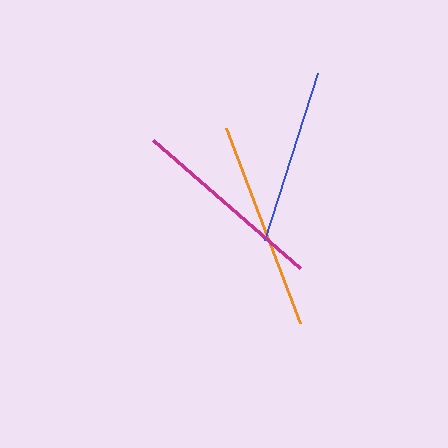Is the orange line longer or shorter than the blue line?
The orange line is longer than the blue line.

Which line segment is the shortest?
The blue line is the shortest at approximately 175 pixels.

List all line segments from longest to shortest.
From longest to shortest: orange, magenta, blue.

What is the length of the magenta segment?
The magenta segment is approximately 195 pixels long.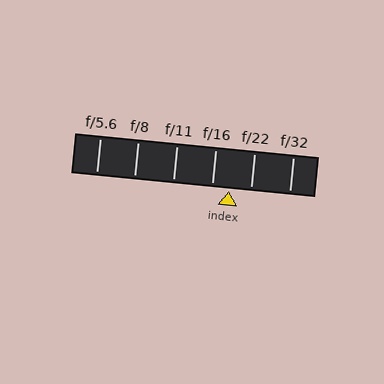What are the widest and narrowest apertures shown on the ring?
The widest aperture shown is f/5.6 and the narrowest is f/32.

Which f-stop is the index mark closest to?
The index mark is closest to f/16.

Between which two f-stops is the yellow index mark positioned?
The index mark is between f/16 and f/22.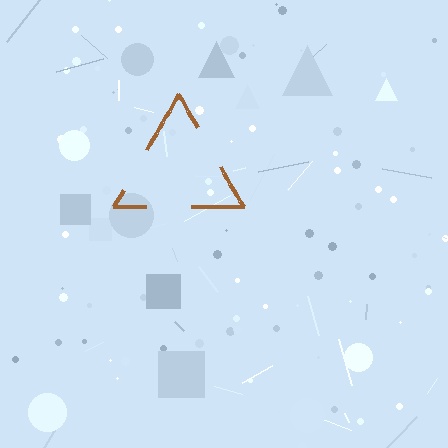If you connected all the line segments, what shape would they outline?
They would outline a triangle.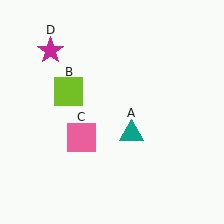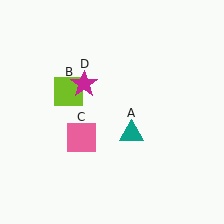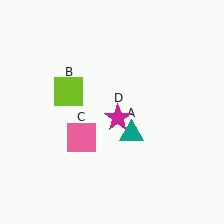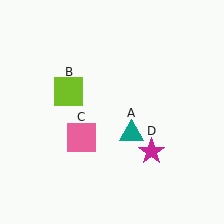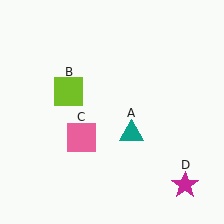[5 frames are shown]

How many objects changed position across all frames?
1 object changed position: magenta star (object D).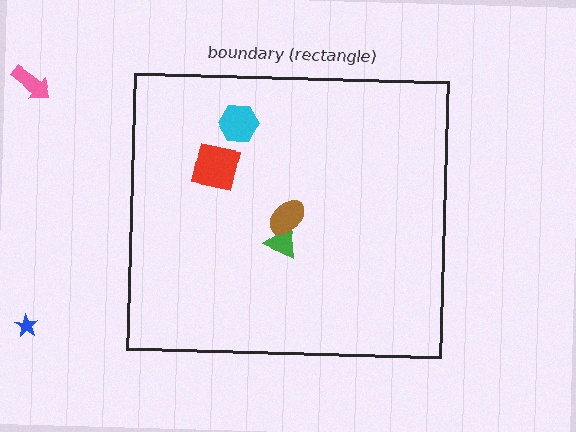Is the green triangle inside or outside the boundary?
Inside.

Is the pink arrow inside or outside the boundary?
Outside.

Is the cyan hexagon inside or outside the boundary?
Inside.